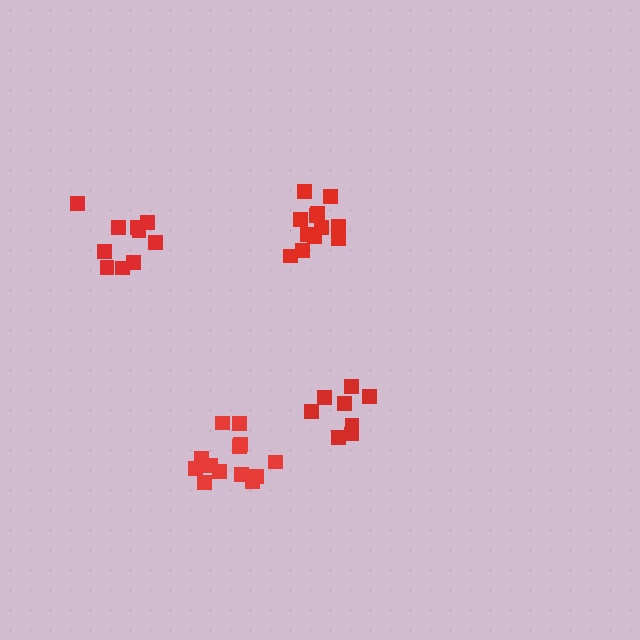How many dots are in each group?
Group 1: 13 dots, Group 2: 13 dots, Group 3: 8 dots, Group 4: 10 dots (44 total).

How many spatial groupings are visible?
There are 4 spatial groupings.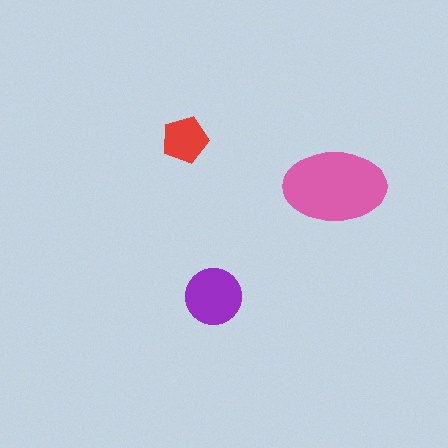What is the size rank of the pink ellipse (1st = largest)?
1st.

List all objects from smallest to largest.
The red pentagon, the purple circle, the pink ellipse.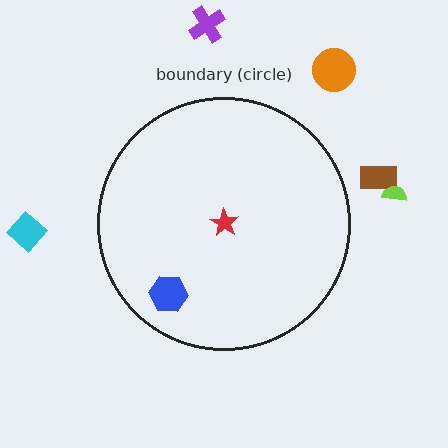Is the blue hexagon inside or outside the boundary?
Inside.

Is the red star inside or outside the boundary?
Inside.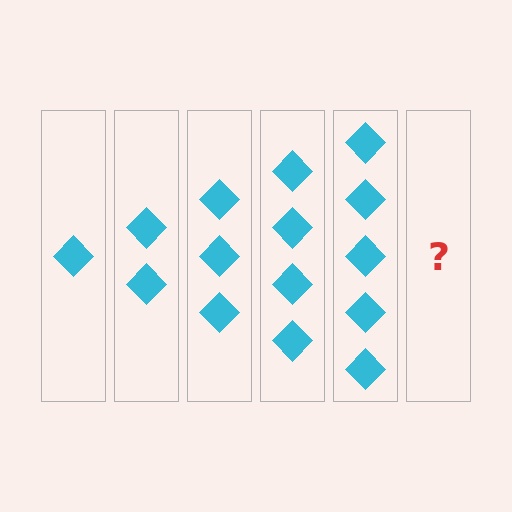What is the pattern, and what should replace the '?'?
The pattern is that each step adds one more diamond. The '?' should be 6 diamonds.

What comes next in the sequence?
The next element should be 6 diamonds.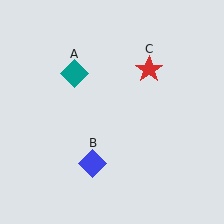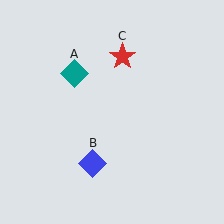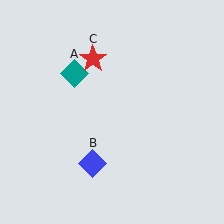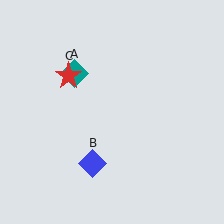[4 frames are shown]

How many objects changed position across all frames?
1 object changed position: red star (object C).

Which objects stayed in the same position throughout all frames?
Teal diamond (object A) and blue diamond (object B) remained stationary.